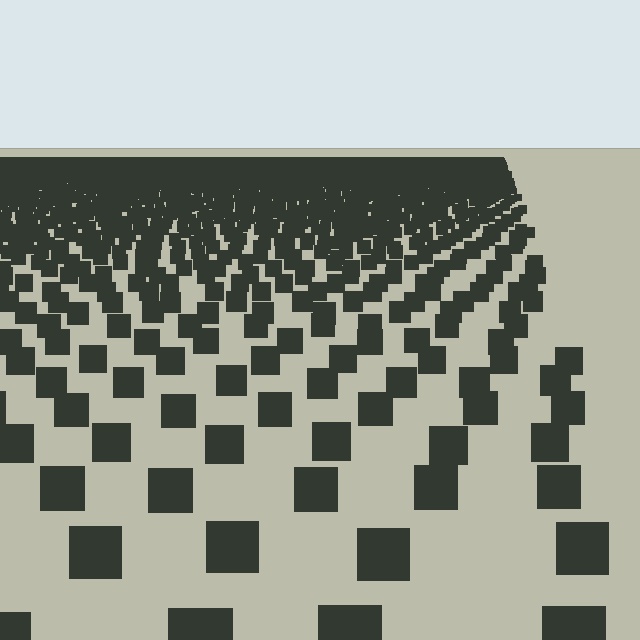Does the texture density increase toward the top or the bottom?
Density increases toward the top.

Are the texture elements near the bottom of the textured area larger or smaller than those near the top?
Larger. Near the bottom, elements are closer to the viewer and appear at a bigger on-screen size.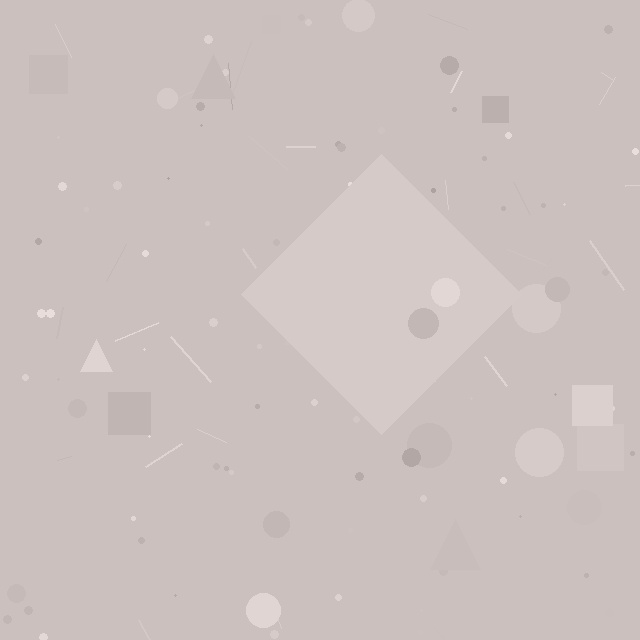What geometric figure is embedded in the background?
A diamond is embedded in the background.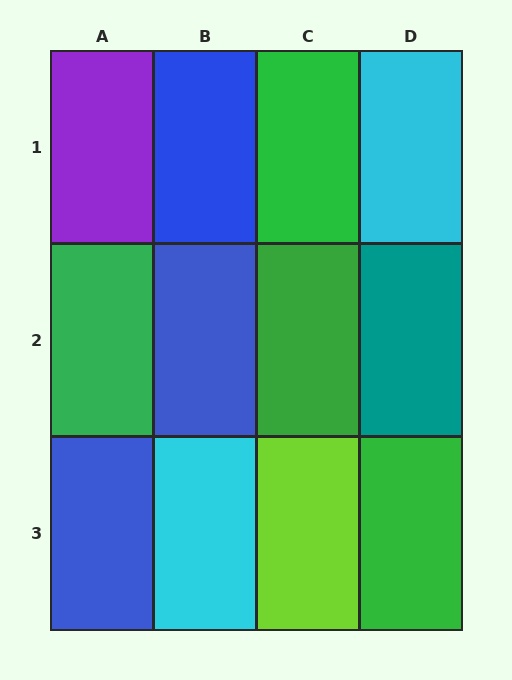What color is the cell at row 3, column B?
Cyan.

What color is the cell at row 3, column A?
Blue.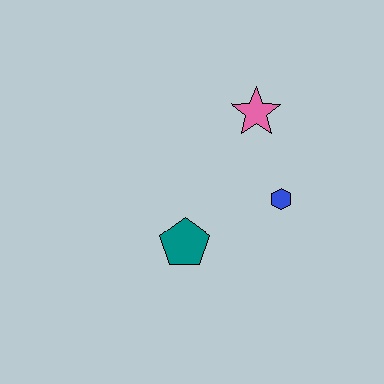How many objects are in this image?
There are 3 objects.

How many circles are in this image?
There are no circles.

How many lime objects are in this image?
There are no lime objects.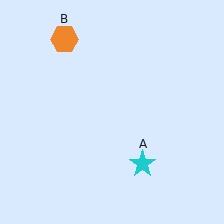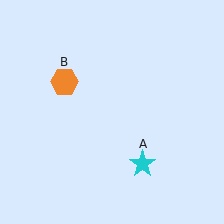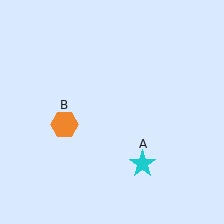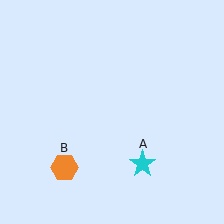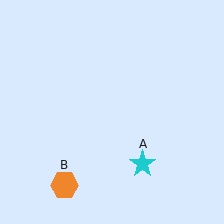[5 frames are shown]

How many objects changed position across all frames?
1 object changed position: orange hexagon (object B).